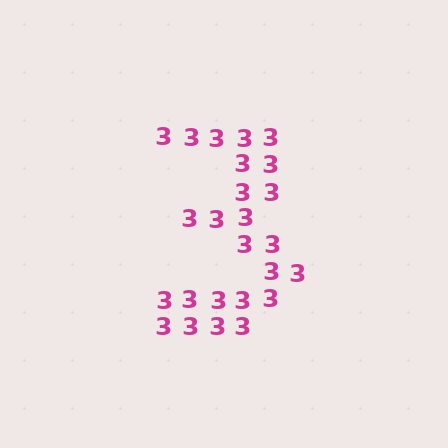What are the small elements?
The small elements are digit 3's.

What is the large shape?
The large shape is the digit 3.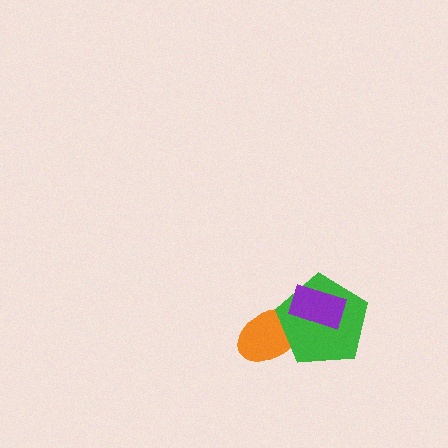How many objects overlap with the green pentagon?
2 objects overlap with the green pentagon.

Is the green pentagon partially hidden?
Yes, it is partially covered by another shape.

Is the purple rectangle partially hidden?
No, no other shape covers it.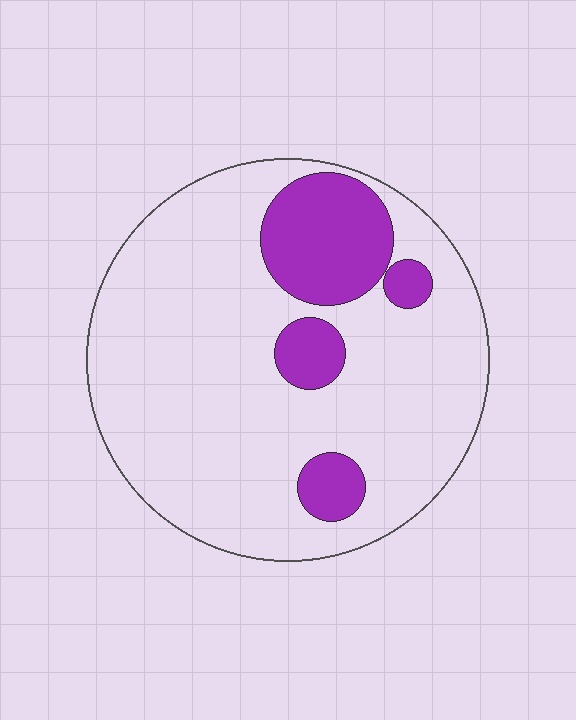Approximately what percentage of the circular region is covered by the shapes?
Approximately 20%.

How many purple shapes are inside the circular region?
4.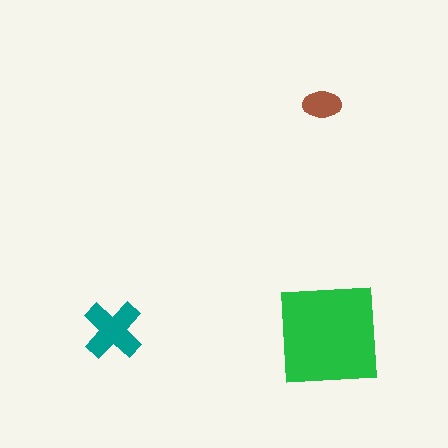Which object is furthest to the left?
The teal cross is leftmost.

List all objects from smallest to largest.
The brown ellipse, the teal cross, the green square.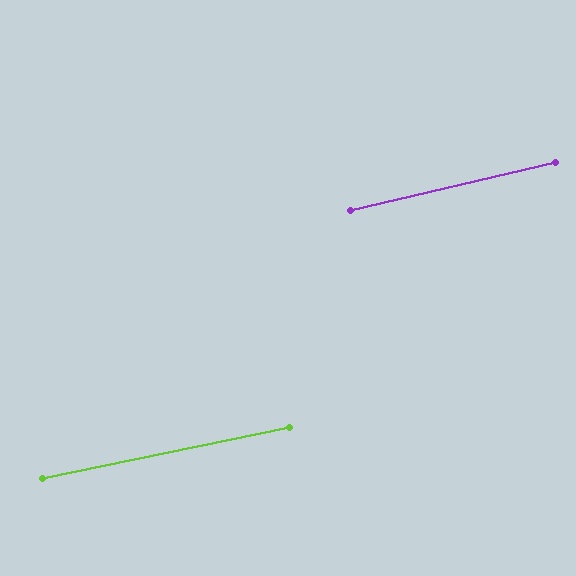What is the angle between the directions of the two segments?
Approximately 2 degrees.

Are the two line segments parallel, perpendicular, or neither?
Parallel — their directions differ by only 1.7°.